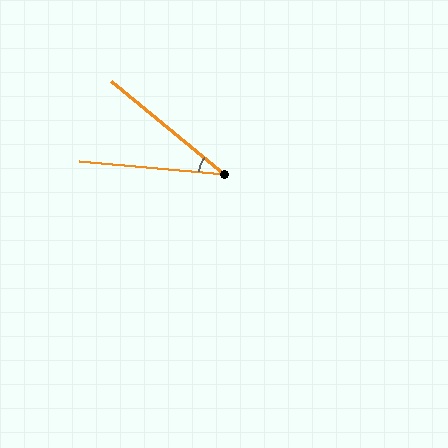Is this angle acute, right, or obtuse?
It is acute.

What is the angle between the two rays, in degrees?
Approximately 34 degrees.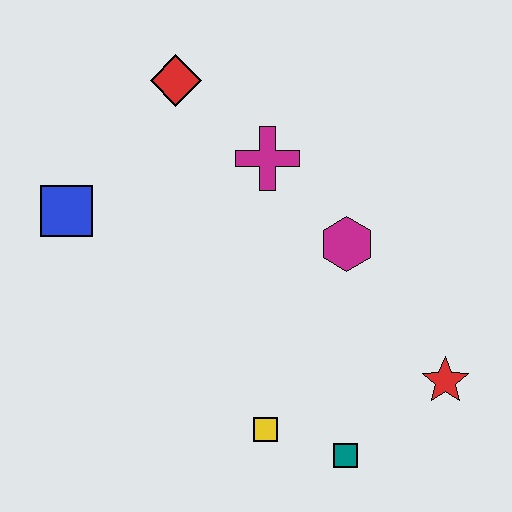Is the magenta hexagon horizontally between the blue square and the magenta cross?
No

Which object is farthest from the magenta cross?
The teal square is farthest from the magenta cross.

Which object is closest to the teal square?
The yellow square is closest to the teal square.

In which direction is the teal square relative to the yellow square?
The teal square is to the right of the yellow square.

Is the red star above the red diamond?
No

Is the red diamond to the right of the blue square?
Yes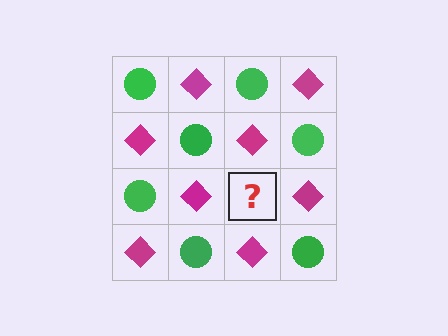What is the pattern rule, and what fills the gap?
The rule is that it alternates green circle and magenta diamond in a checkerboard pattern. The gap should be filled with a green circle.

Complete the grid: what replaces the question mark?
The question mark should be replaced with a green circle.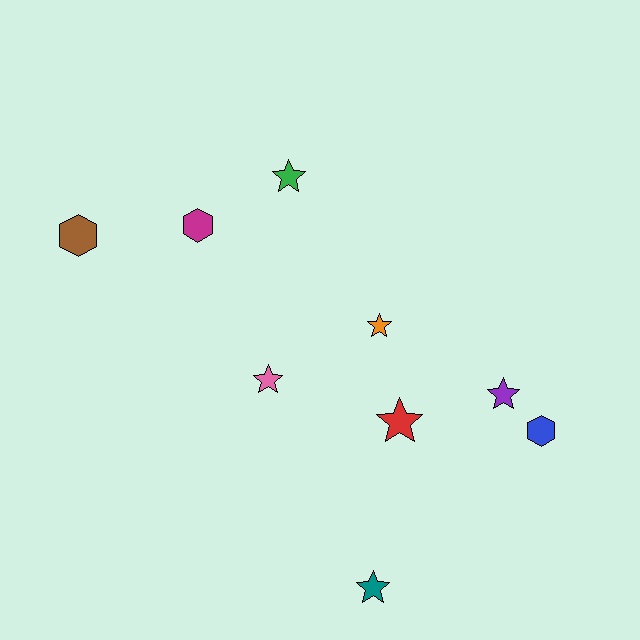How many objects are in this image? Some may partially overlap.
There are 9 objects.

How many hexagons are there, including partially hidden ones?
There are 3 hexagons.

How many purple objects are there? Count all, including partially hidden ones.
There is 1 purple object.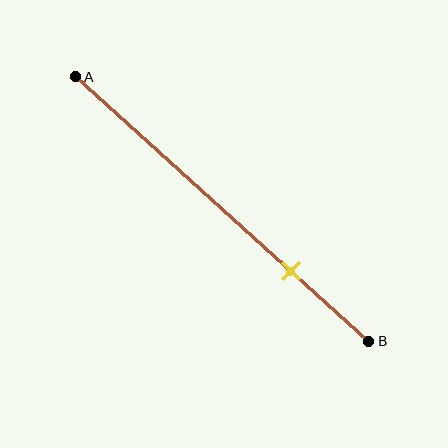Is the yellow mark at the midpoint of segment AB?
No, the mark is at about 75% from A, not at the 50% midpoint.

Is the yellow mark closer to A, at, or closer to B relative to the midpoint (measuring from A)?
The yellow mark is closer to point B than the midpoint of segment AB.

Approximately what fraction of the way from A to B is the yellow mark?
The yellow mark is approximately 75% of the way from A to B.